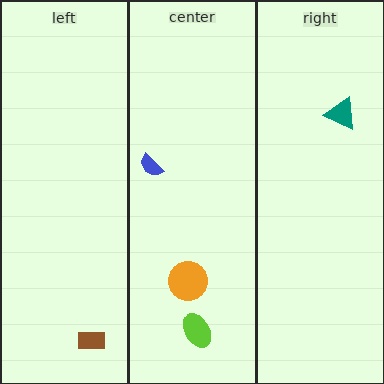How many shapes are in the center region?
3.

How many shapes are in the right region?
1.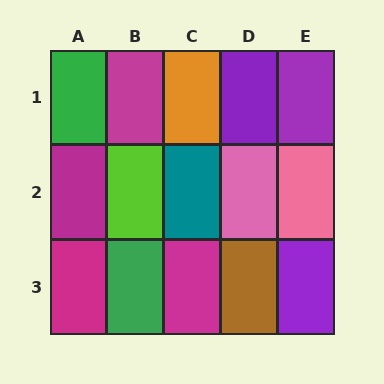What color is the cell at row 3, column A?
Magenta.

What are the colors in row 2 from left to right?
Magenta, lime, teal, pink, pink.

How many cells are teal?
1 cell is teal.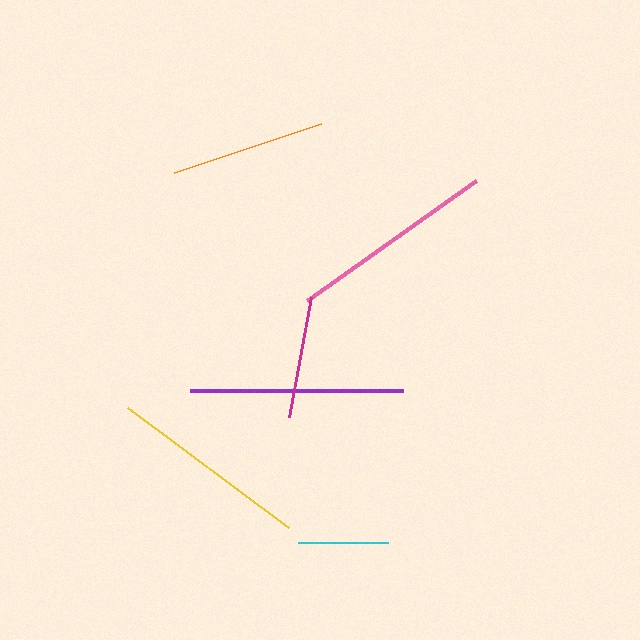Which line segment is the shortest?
The cyan line is the shortest at approximately 90 pixels.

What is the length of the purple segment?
The purple segment is approximately 213 pixels long.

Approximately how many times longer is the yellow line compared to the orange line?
The yellow line is approximately 1.3 times the length of the orange line.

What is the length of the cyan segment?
The cyan segment is approximately 90 pixels long.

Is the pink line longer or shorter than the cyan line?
The pink line is longer than the cyan line.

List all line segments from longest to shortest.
From longest to shortest: purple, pink, yellow, orange, magenta, cyan.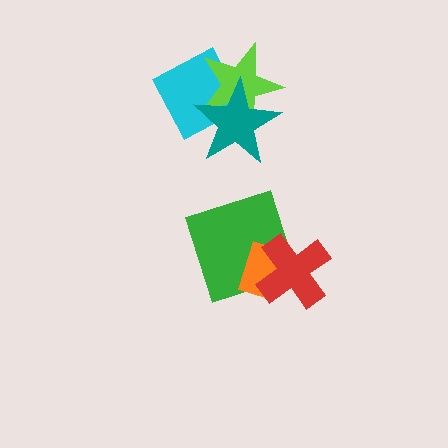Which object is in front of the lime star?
The teal star is in front of the lime star.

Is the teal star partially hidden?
No, no other shape covers it.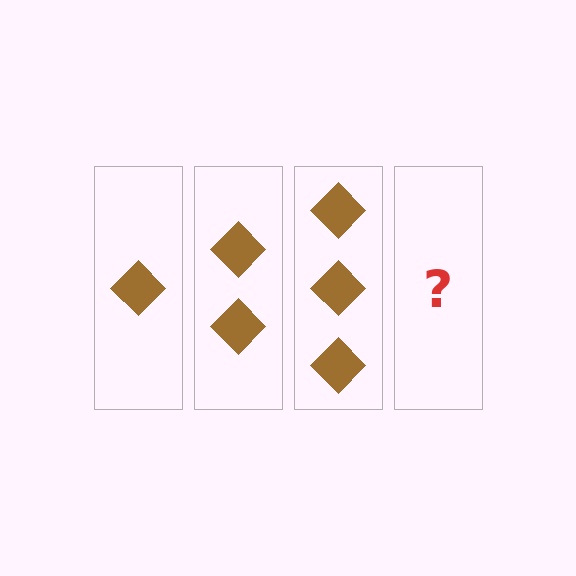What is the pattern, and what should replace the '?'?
The pattern is that each step adds one more diamond. The '?' should be 4 diamonds.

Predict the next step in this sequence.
The next step is 4 diamonds.